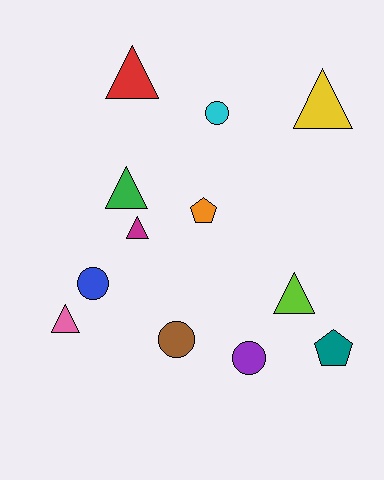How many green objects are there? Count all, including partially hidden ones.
There is 1 green object.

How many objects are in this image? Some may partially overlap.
There are 12 objects.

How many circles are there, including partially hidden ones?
There are 4 circles.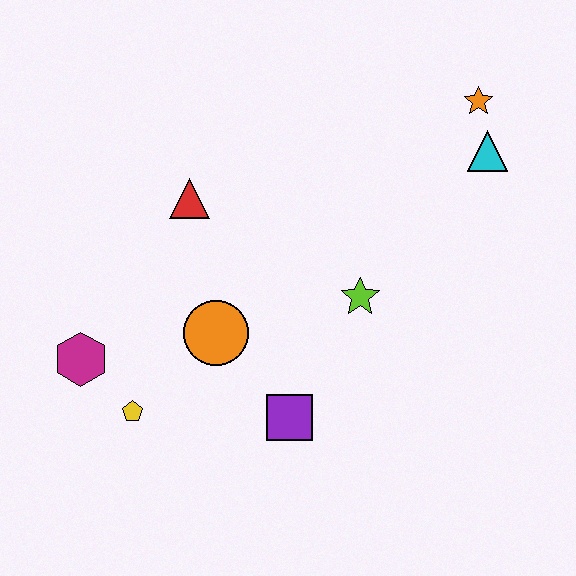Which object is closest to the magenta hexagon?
The yellow pentagon is closest to the magenta hexagon.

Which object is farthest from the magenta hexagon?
The orange star is farthest from the magenta hexagon.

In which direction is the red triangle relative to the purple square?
The red triangle is above the purple square.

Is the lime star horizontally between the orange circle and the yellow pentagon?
No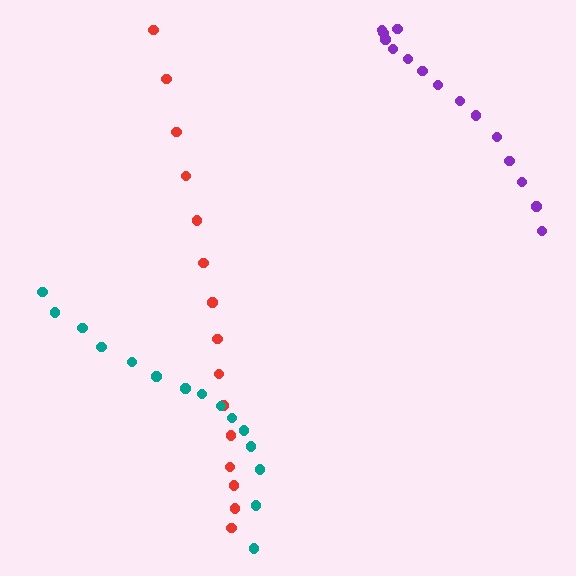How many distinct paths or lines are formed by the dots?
There are 3 distinct paths.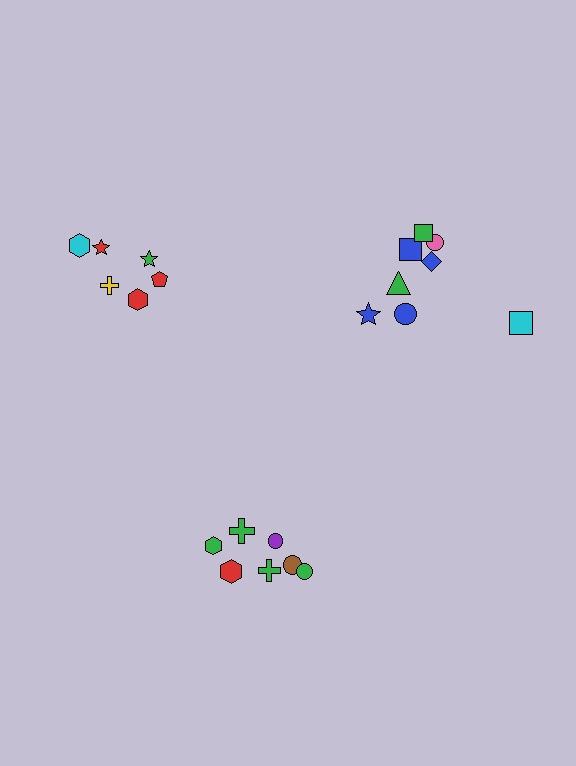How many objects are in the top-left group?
There are 6 objects.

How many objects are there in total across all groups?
There are 21 objects.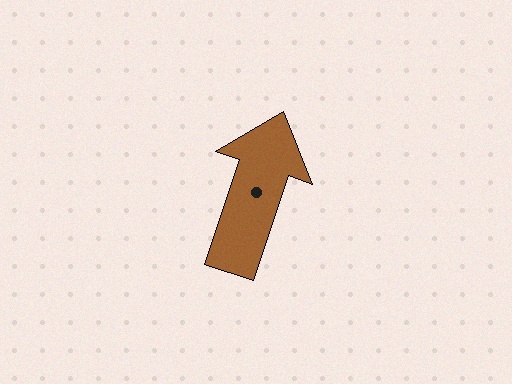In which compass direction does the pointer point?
North.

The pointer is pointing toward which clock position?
Roughly 1 o'clock.